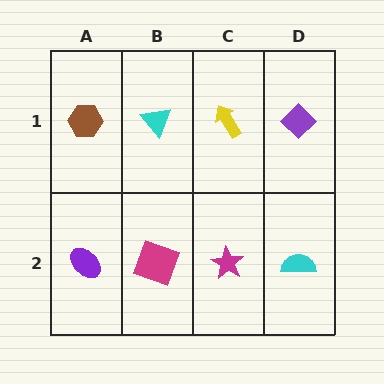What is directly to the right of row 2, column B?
A magenta star.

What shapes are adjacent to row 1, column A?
A purple ellipse (row 2, column A), a cyan triangle (row 1, column B).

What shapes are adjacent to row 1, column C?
A magenta star (row 2, column C), a cyan triangle (row 1, column B), a purple diamond (row 1, column D).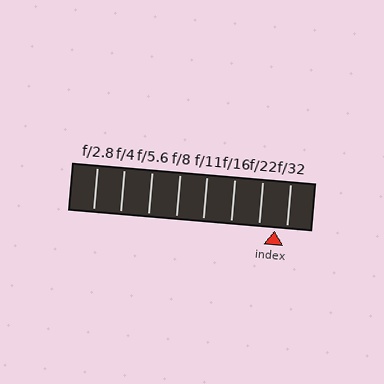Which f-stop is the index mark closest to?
The index mark is closest to f/32.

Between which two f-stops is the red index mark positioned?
The index mark is between f/22 and f/32.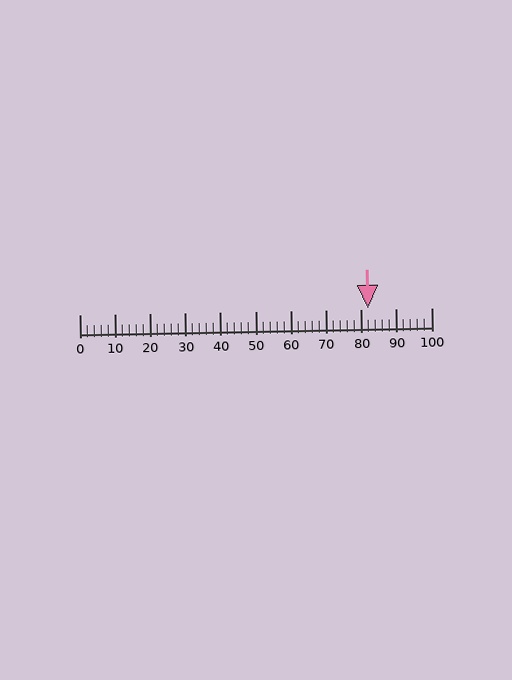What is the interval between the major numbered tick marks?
The major tick marks are spaced 10 units apart.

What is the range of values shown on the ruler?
The ruler shows values from 0 to 100.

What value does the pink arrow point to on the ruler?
The pink arrow points to approximately 82.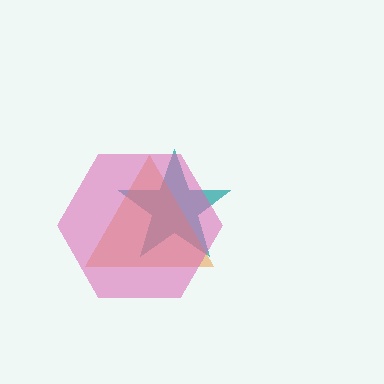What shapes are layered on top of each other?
The layered shapes are: a teal star, an orange triangle, a pink hexagon.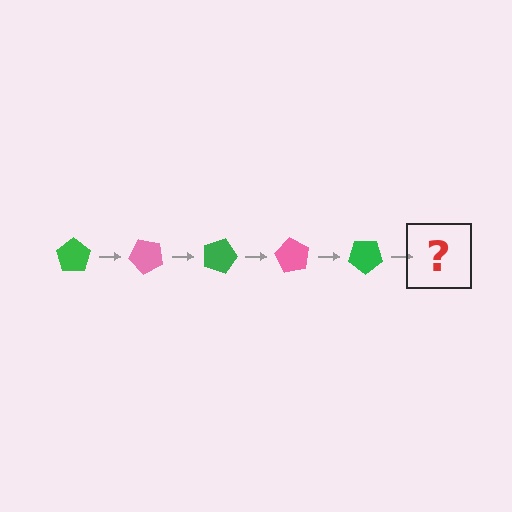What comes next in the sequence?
The next element should be a pink pentagon, rotated 225 degrees from the start.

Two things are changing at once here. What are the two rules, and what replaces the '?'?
The two rules are that it rotates 45 degrees each step and the color cycles through green and pink. The '?' should be a pink pentagon, rotated 225 degrees from the start.